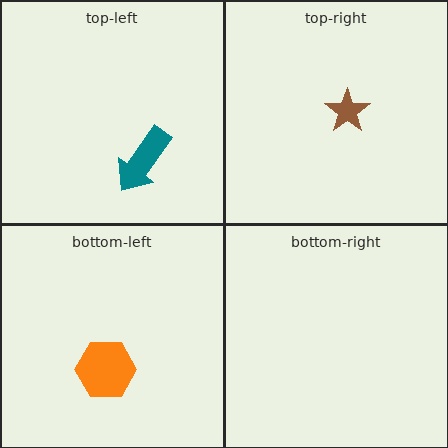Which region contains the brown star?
The top-right region.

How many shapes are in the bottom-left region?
1.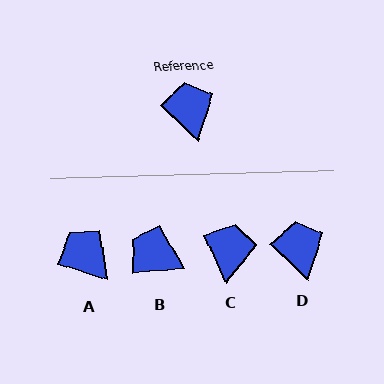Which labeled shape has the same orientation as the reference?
D.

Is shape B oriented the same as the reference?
No, it is off by about 47 degrees.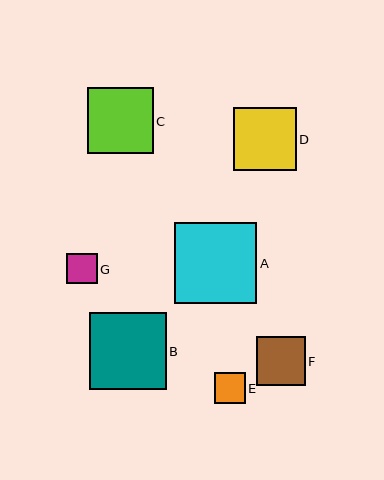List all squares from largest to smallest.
From largest to smallest: A, B, C, D, F, E, G.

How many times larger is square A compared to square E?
Square A is approximately 2.6 times the size of square E.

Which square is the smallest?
Square G is the smallest with a size of approximately 30 pixels.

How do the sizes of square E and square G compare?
Square E and square G are approximately the same size.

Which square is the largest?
Square A is the largest with a size of approximately 82 pixels.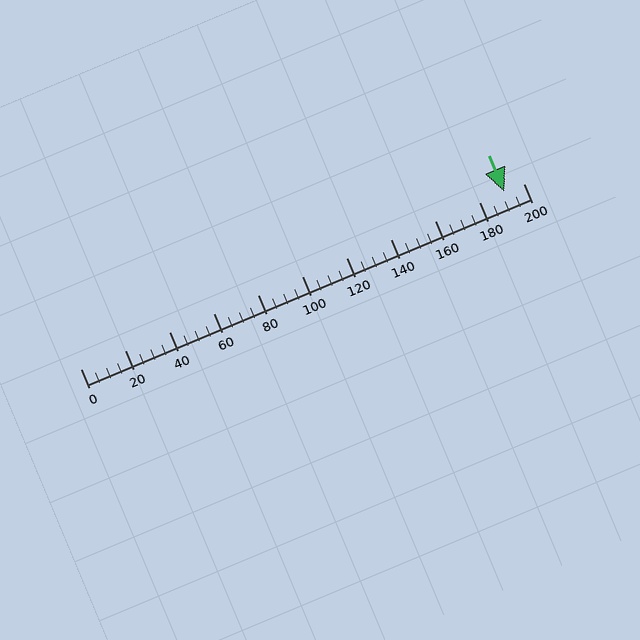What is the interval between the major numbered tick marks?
The major tick marks are spaced 20 units apart.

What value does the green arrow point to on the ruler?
The green arrow points to approximately 191.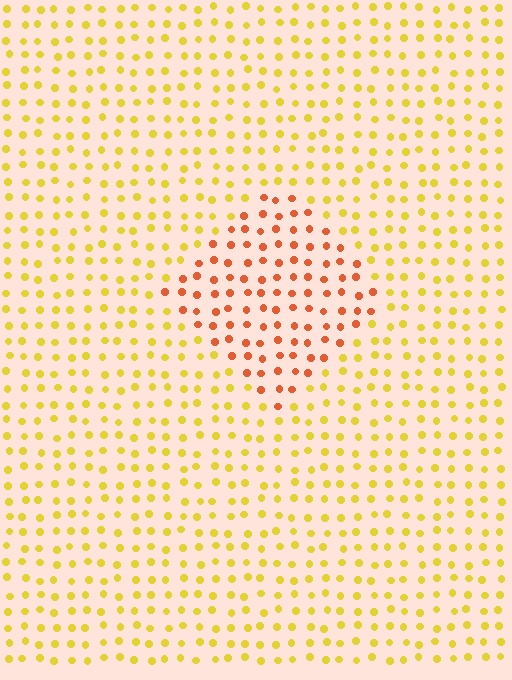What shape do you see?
I see a diamond.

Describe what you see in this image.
The image is filled with small yellow elements in a uniform arrangement. A diamond-shaped region is visible where the elements are tinted to a slightly different hue, forming a subtle color boundary.